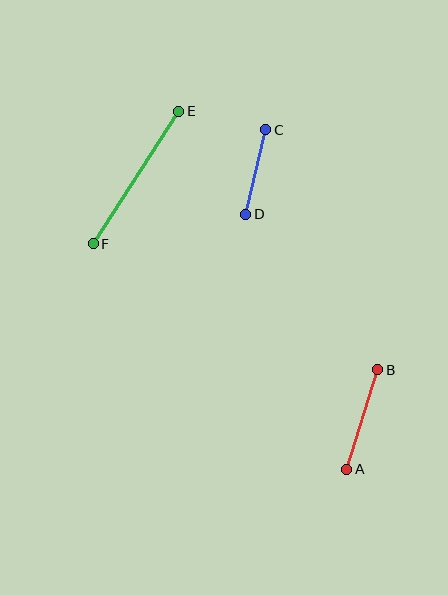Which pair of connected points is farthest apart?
Points E and F are farthest apart.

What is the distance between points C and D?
The distance is approximately 87 pixels.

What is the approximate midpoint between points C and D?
The midpoint is at approximately (256, 172) pixels.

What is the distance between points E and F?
The distance is approximately 158 pixels.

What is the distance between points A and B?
The distance is approximately 104 pixels.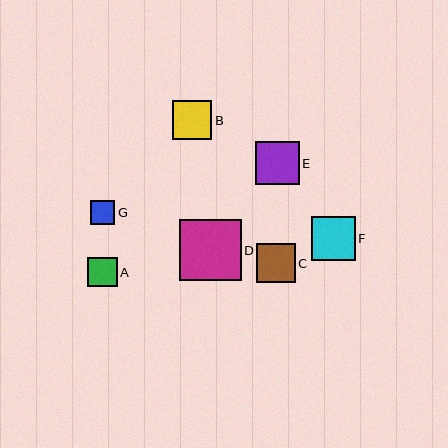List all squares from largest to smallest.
From largest to smallest: D, F, E, B, C, A, G.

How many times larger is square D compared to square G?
Square D is approximately 2.6 times the size of square G.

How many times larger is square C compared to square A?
Square C is approximately 1.3 times the size of square A.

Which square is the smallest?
Square G is the smallest with a size of approximately 24 pixels.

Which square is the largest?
Square D is the largest with a size of approximately 61 pixels.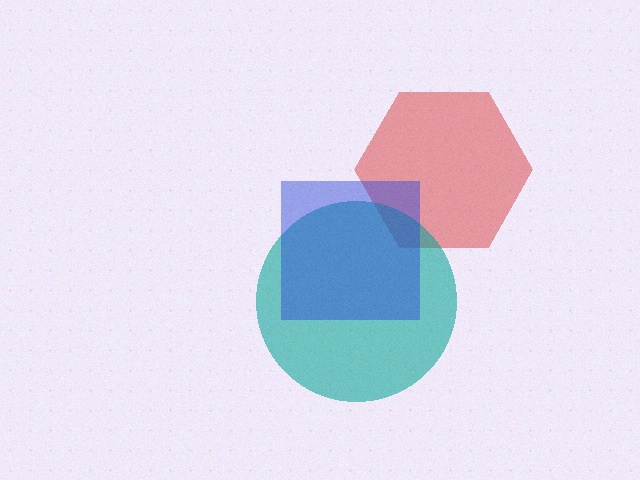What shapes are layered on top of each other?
The layered shapes are: a red hexagon, a teal circle, a blue square.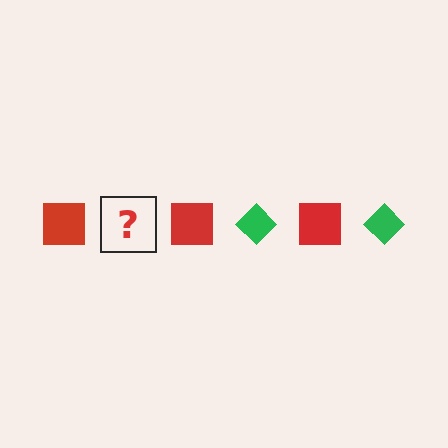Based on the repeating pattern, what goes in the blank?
The blank should be a green diamond.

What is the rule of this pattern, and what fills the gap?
The rule is that the pattern alternates between red square and green diamond. The gap should be filled with a green diamond.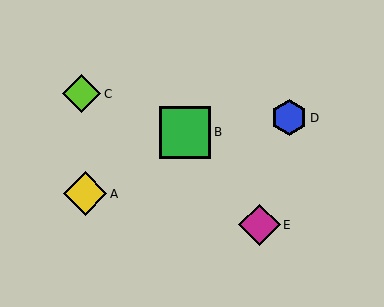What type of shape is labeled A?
Shape A is a yellow diamond.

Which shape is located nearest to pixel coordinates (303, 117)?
The blue hexagon (labeled D) at (289, 118) is nearest to that location.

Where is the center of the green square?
The center of the green square is at (185, 132).